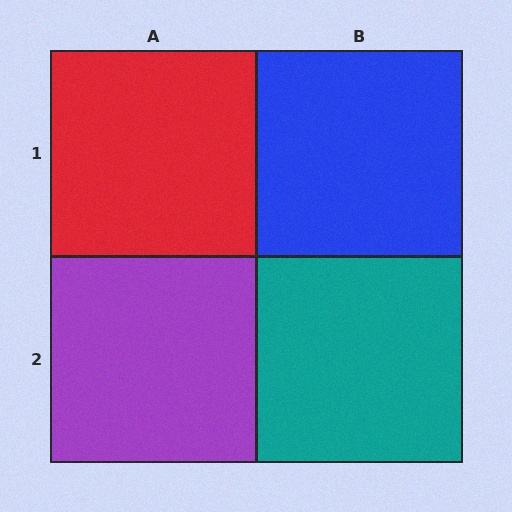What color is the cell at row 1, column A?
Red.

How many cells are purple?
1 cell is purple.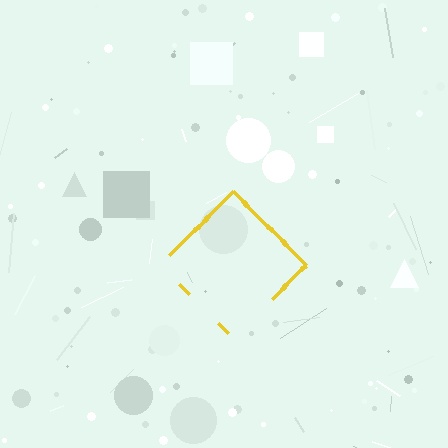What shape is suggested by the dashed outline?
The dashed outline suggests a diamond.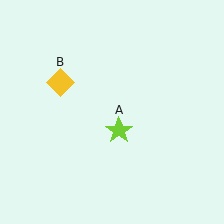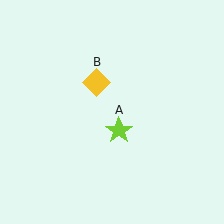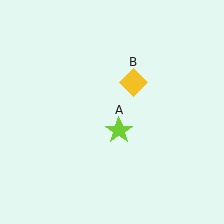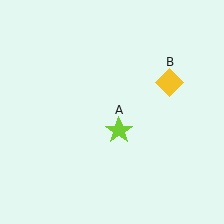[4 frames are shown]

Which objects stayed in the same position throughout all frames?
Lime star (object A) remained stationary.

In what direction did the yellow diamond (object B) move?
The yellow diamond (object B) moved right.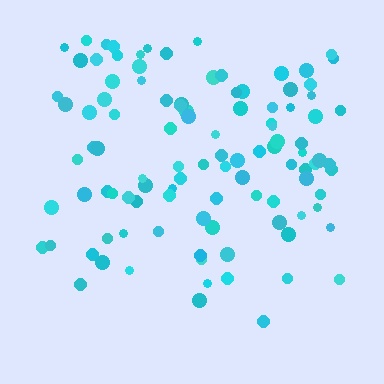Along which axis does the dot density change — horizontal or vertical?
Vertical.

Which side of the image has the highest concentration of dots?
The top.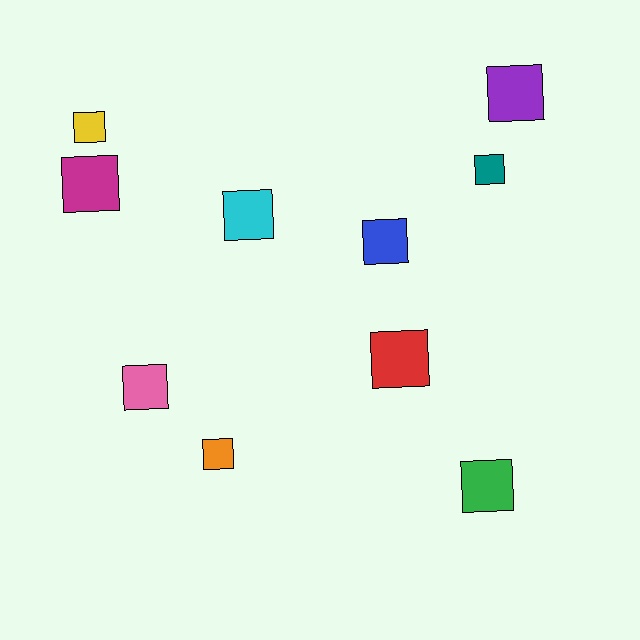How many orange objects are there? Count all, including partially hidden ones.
There is 1 orange object.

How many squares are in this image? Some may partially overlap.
There are 10 squares.